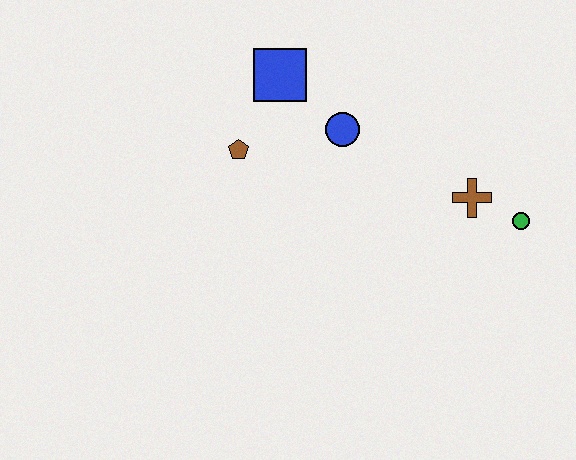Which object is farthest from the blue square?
The green circle is farthest from the blue square.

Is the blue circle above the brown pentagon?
Yes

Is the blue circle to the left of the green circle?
Yes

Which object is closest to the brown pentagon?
The blue square is closest to the brown pentagon.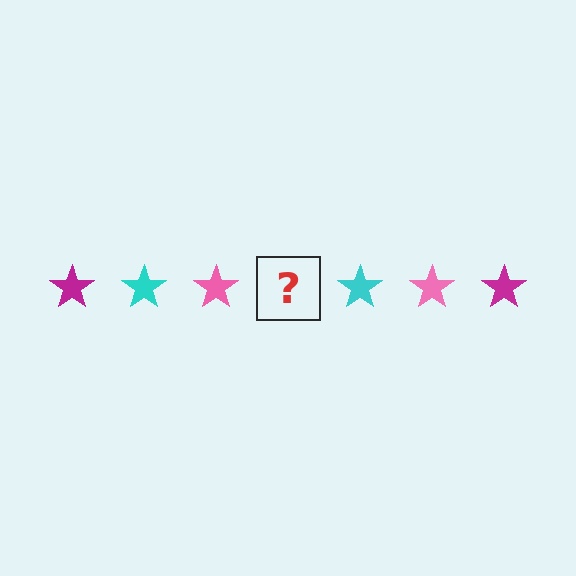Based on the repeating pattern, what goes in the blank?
The blank should be a magenta star.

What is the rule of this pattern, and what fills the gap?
The rule is that the pattern cycles through magenta, cyan, pink stars. The gap should be filled with a magenta star.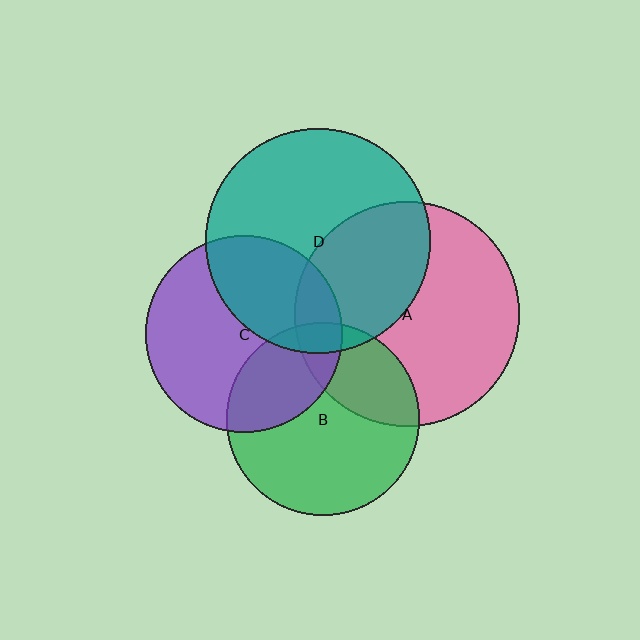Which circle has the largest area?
Circle D (teal).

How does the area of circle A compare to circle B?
Approximately 1.4 times.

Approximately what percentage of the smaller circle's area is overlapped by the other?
Approximately 10%.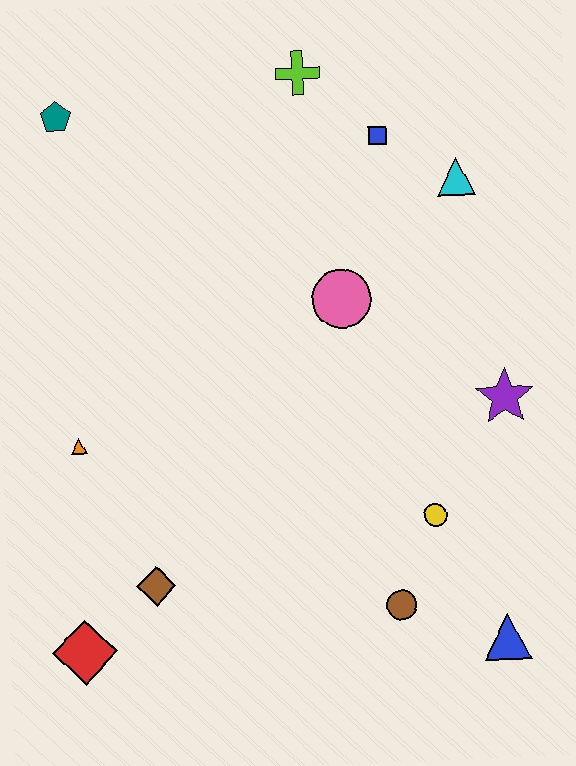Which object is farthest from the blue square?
The red diamond is farthest from the blue square.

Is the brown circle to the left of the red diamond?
No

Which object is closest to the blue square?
The cyan triangle is closest to the blue square.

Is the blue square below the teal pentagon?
Yes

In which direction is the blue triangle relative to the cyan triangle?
The blue triangle is below the cyan triangle.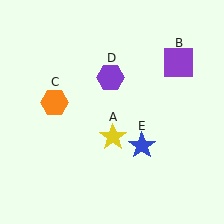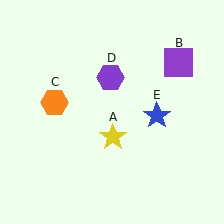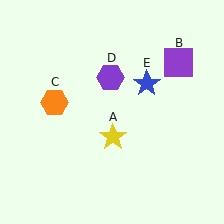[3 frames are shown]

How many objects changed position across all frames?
1 object changed position: blue star (object E).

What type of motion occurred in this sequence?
The blue star (object E) rotated counterclockwise around the center of the scene.